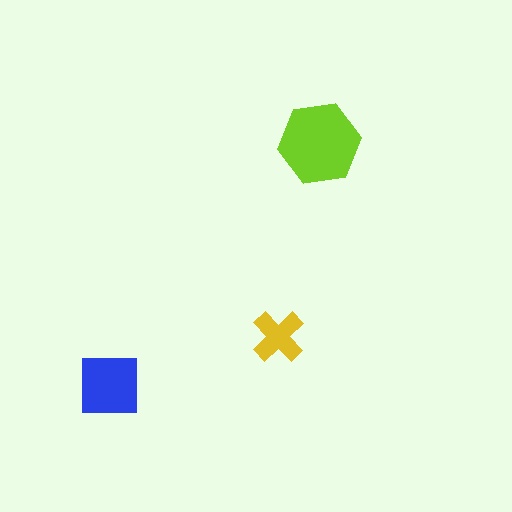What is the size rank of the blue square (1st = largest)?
2nd.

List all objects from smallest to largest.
The yellow cross, the blue square, the lime hexagon.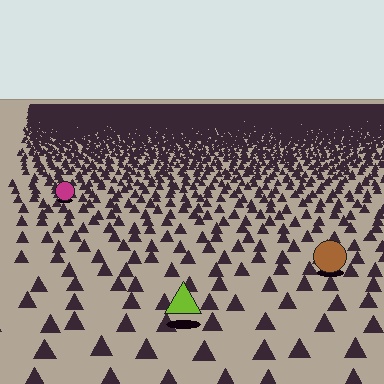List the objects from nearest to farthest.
From nearest to farthest: the lime triangle, the brown circle, the magenta circle.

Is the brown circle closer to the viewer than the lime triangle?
No. The lime triangle is closer — you can tell from the texture gradient: the ground texture is coarser near it.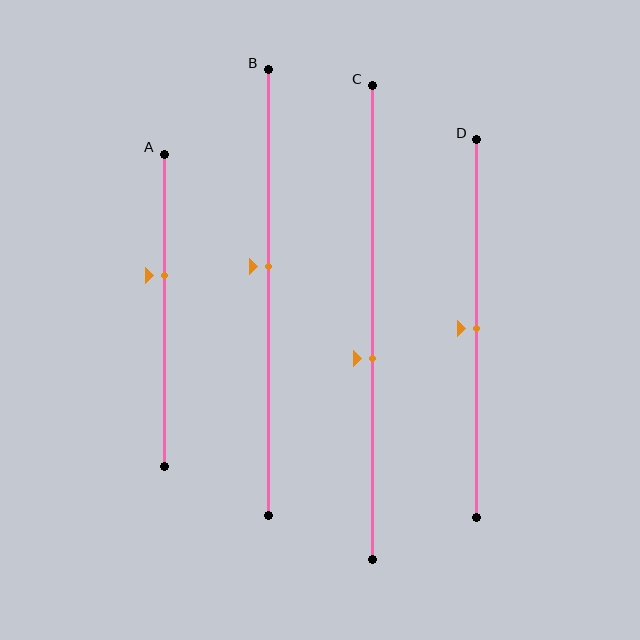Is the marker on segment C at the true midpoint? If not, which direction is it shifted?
No, the marker on segment C is shifted downward by about 8% of the segment length.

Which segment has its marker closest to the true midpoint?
Segment D has its marker closest to the true midpoint.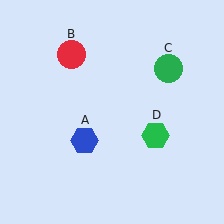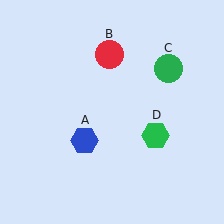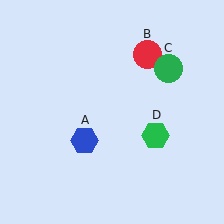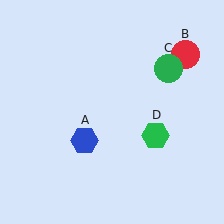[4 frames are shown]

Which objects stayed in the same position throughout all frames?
Blue hexagon (object A) and green circle (object C) and green hexagon (object D) remained stationary.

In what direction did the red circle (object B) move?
The red circle (object B) moved right.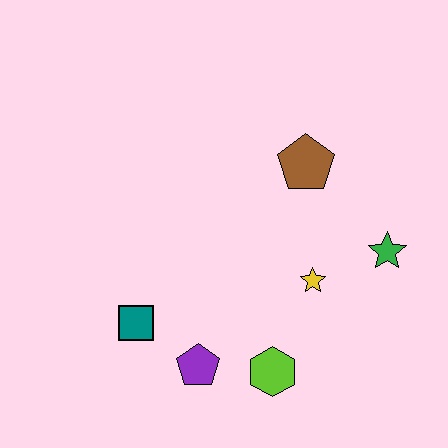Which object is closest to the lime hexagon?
The purple pentagon is closest to the lime hexagon.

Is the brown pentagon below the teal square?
No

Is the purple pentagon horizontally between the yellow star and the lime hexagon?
No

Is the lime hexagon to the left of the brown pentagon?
Yes